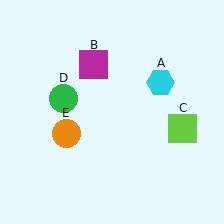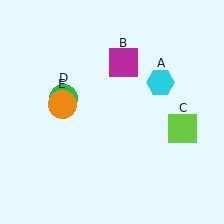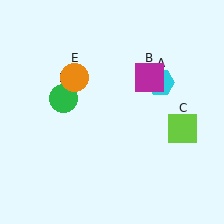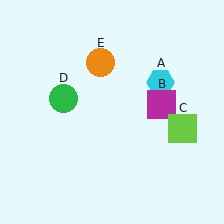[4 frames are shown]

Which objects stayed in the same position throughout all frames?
Cyan hexagon (object A) and lime square (object C) and green circle (object D) remained stationary.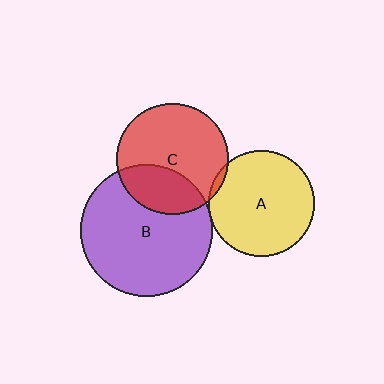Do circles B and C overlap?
Yes.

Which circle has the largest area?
Circle B (purple).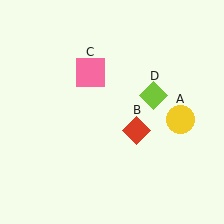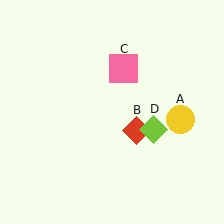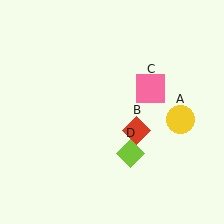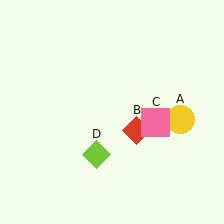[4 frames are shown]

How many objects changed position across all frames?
2 objects changed position: pink square (object C), lime diamond (object D).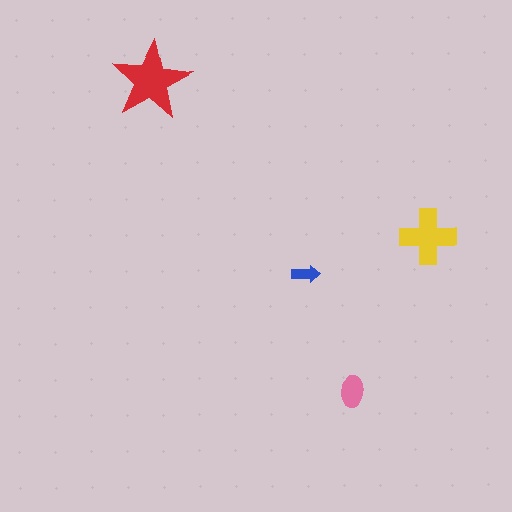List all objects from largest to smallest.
The red star, the yellow cross, the pink ellipse, the blue arrow.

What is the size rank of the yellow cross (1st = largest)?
2nd.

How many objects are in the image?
There are 4 objects in the image.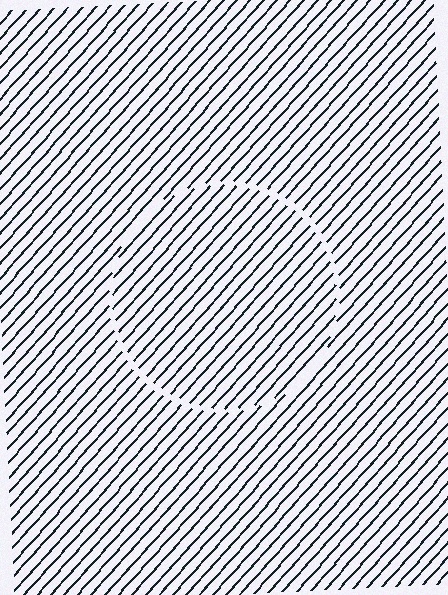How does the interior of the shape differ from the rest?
The interior of the shape contains the same grating, shifted by half a period — the contour is defined by the phase discontinuity where line-ends from the inner and outer gratings abut.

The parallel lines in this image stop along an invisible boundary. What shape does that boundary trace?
An illusory circle. The interior of the shape contains the same grating, shifted by half a period — the contour is defined by the phase discontinuity where line-ends from the inner and outer gratings abut.